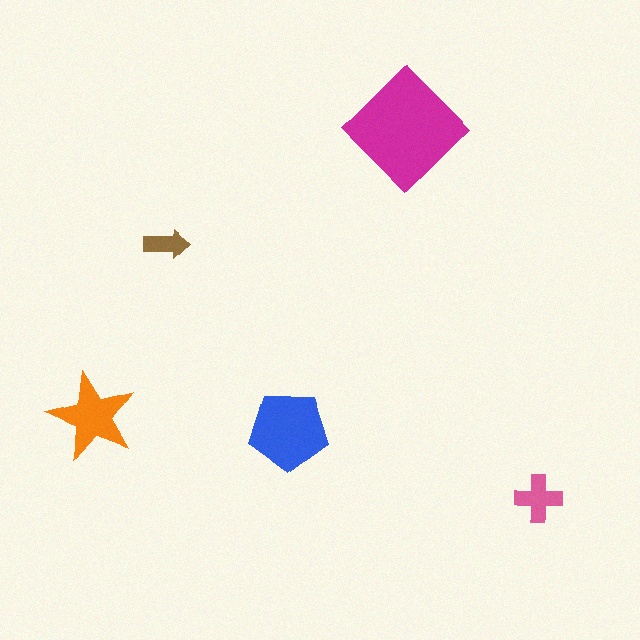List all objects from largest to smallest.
The magenta diamond, the blue pentagon, the orange star, the pink cross, the brown arrow.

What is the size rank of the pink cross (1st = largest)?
4th.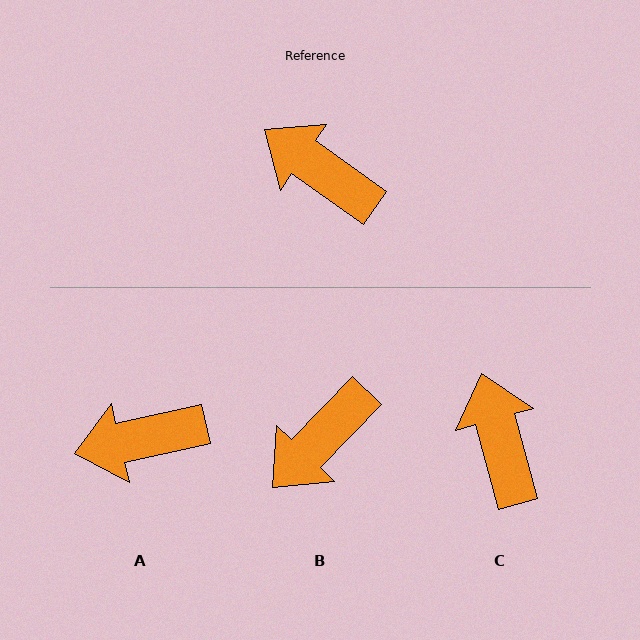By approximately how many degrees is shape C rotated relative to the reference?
Approximately 39 degrees clockwise.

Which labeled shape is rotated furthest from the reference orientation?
B, about 81 degrees away.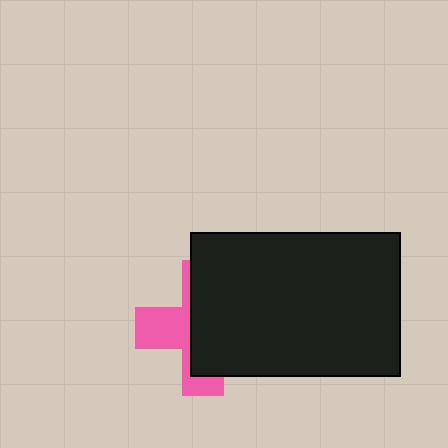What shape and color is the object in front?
The object in front is a black rectangle.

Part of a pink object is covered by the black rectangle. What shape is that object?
It is a cross.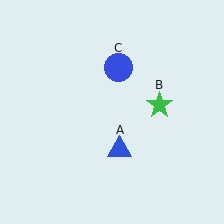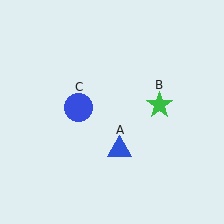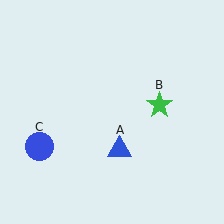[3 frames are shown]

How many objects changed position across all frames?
1 object changed position: blue circle (object C).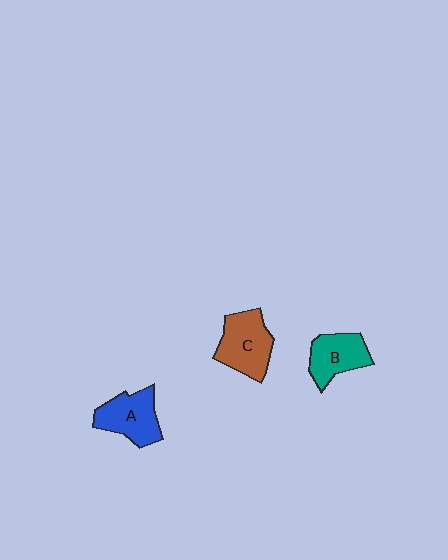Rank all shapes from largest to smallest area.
From largest to smallest: C (brown), A (blue), B (teal).